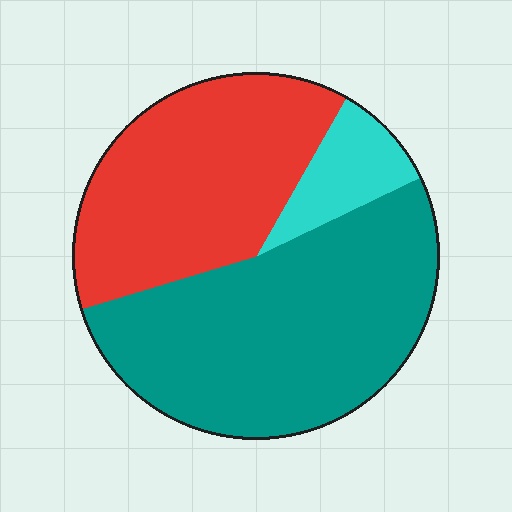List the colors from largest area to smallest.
From largest to smallest: teal, red, cyan.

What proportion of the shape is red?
Red covers 38% of the shape.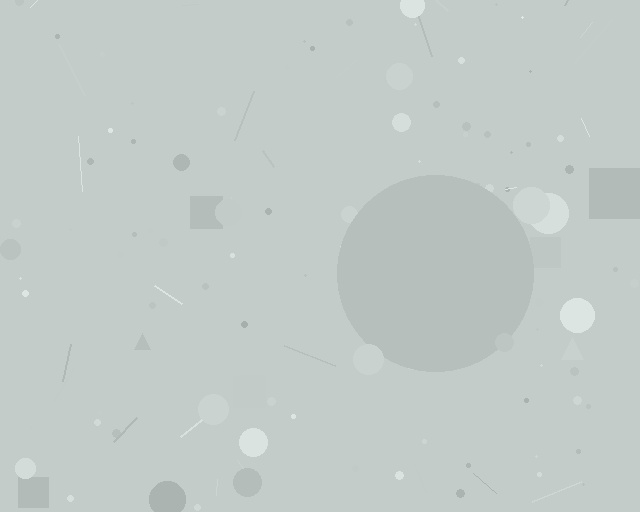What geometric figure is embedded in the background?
A circle is embedded in the background.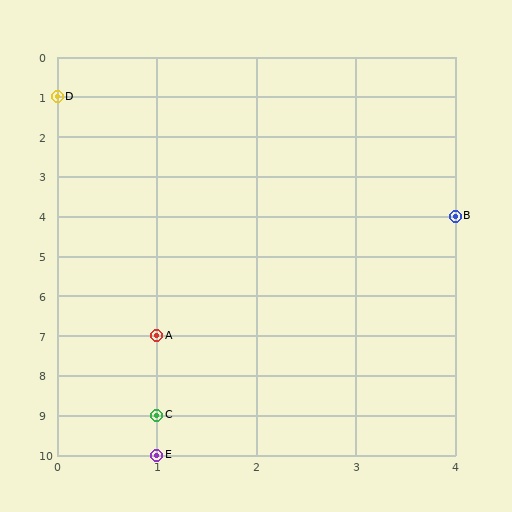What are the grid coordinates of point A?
Point A is at grid coordinates (1, 7).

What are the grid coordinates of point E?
Point E is at grid coordinates (1, 10).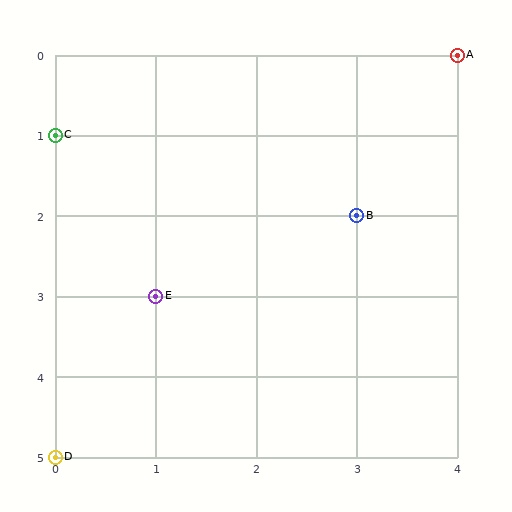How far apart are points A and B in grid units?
Points A and B are 1 column and 2 rows apart (about 2.2 grid units diagonally).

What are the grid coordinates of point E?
Point E is at grid coordinates (1, 3).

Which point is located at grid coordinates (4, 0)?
Point A is at (4, 0).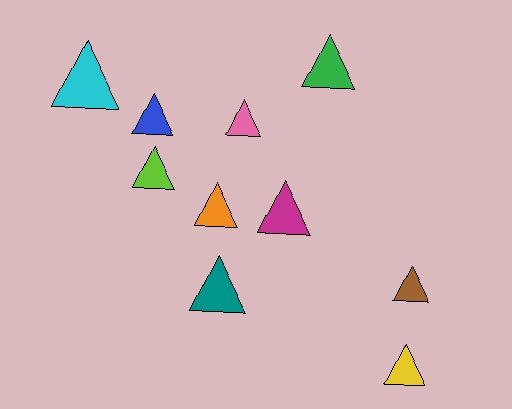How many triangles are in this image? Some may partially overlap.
There are 10 triangles.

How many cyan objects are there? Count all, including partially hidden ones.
There is 1 cyan object.